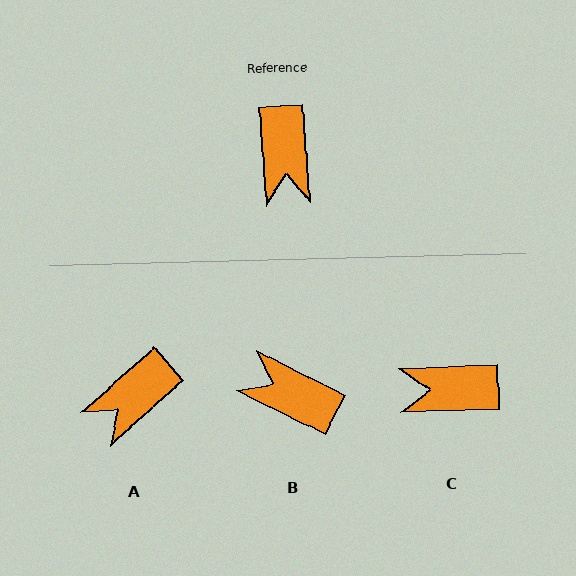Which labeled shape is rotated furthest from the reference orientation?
B, about 121 degrees away.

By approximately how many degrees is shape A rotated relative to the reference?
Approximately 53 degrees clockwise.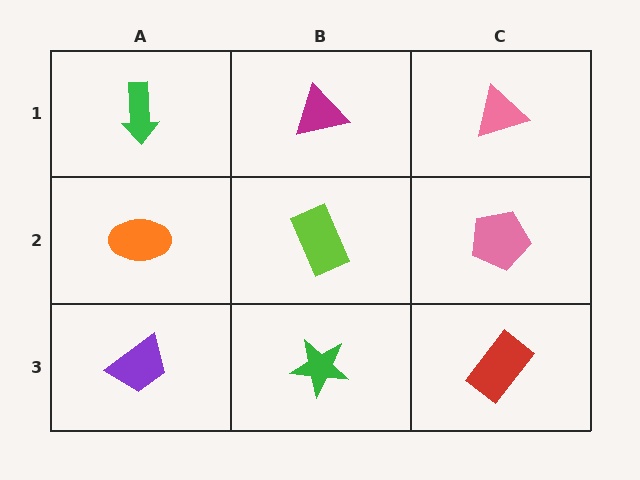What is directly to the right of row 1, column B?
A pink triangle.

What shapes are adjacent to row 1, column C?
A pink pentagon (row 2, column C), a magenta triangle (row 1, column B).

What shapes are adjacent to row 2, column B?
A magenta triangle (row 1, column B), a green star (row 3, column B), an orange ellipse (row 2, column A), a pink pentagon (row 2, column C).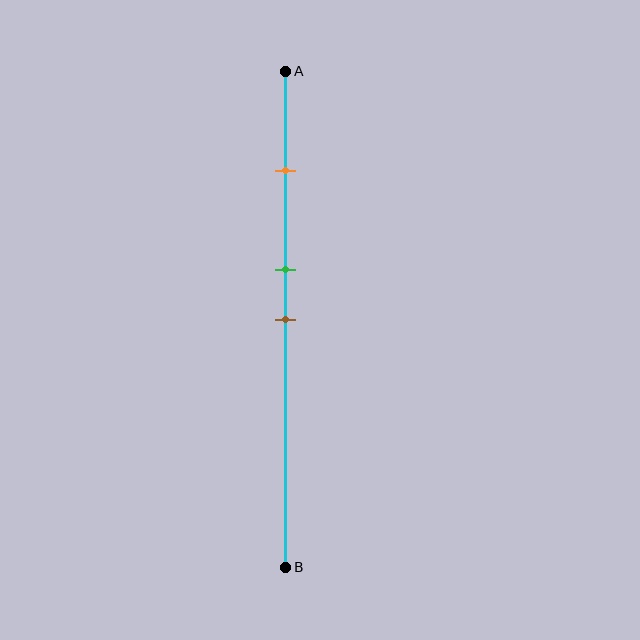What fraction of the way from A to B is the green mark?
The green mark is approximately 40% (0.4) of the way from A to B.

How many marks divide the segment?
There are 3 marks dividing the segment.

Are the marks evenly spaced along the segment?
No, the marks are not evenly spaced.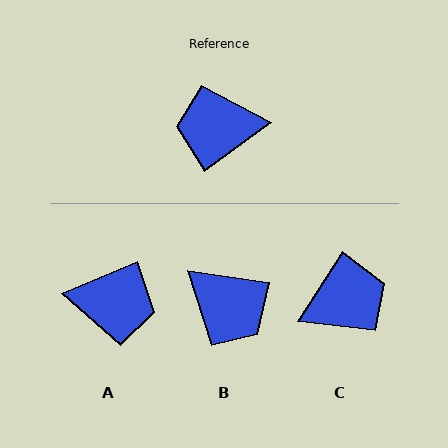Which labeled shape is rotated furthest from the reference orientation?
A, about 166 degrees away.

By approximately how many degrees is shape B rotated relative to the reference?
Approximately 135 degrees counter-clockwise.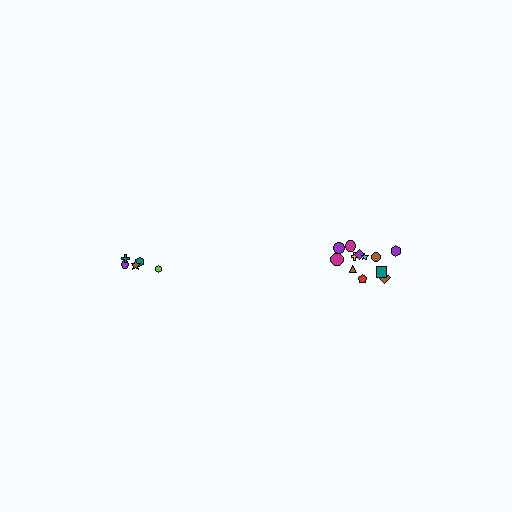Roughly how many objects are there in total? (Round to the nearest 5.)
Roughly 15 objects in total.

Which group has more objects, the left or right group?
The right group.